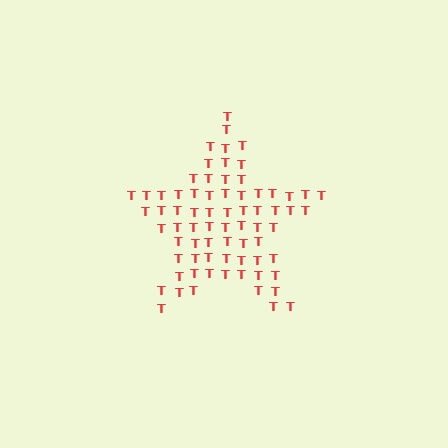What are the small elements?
The small elements are letter T's.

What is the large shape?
The large shape is a star.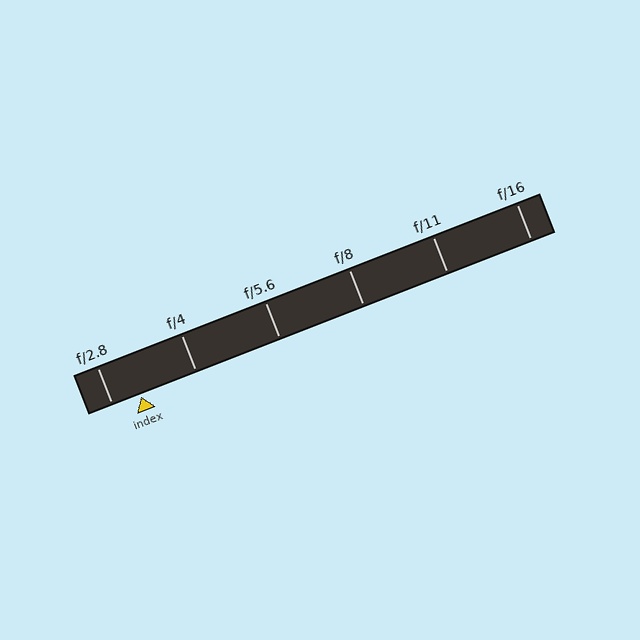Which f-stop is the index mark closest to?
The index mark is closest to f/2.8.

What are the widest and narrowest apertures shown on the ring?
The widest aperture shown is f/2.8 and the narrowest is f/16.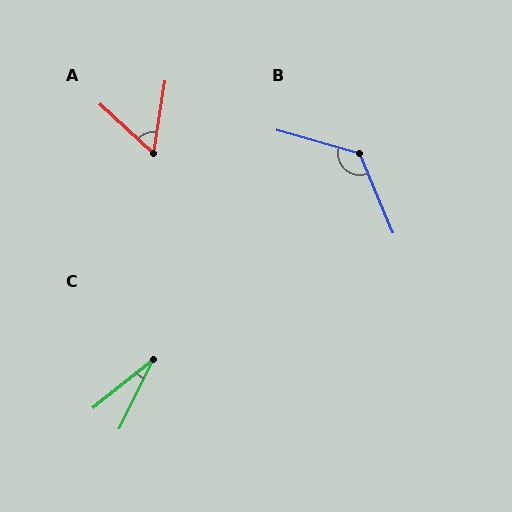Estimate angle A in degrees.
Approximately 56 degrees.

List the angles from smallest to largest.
C (25°), A (56°), B (128°).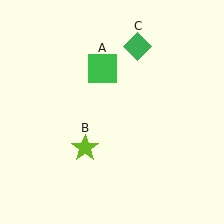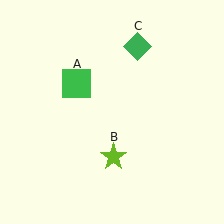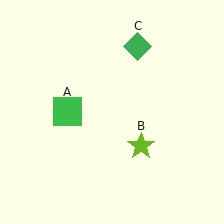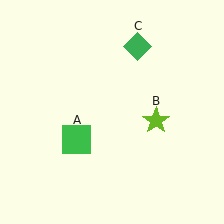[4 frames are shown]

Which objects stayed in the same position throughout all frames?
Green diamond (object C) remained stationary.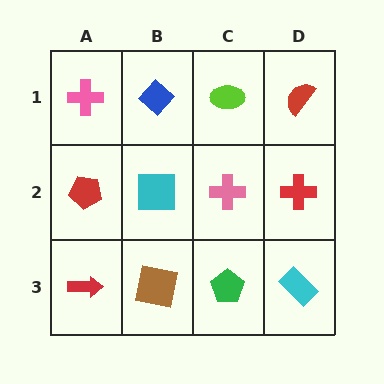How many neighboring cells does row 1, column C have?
3.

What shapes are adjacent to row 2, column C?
A lime ellipse (row 1, column C), a green pentagon (row 3, column C), a cyan square (row 2, column B), a red cross (row 2, column D).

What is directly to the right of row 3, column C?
A cyan rectangle.